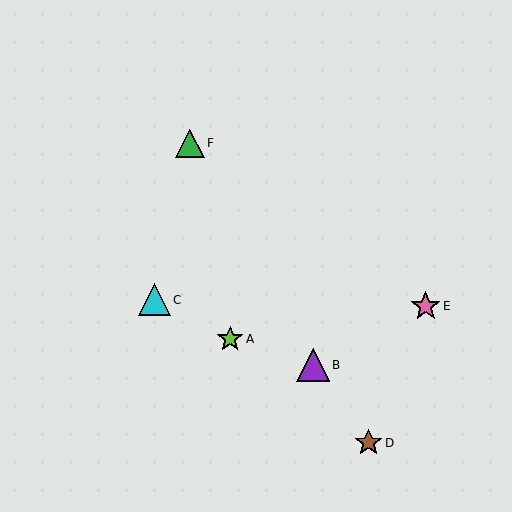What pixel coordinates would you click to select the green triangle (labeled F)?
Click at (190, 143) to select the green triangle F.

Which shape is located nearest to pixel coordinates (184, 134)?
The green triangle (labeled F) at (190, 143) is nearest to that location.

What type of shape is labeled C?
Shape C is a cyan triangle.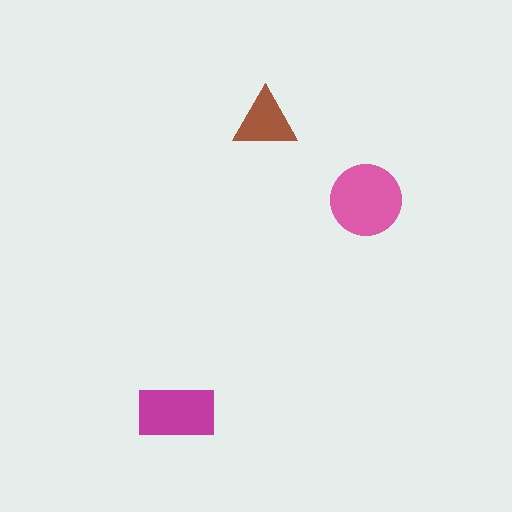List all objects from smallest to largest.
The brown triangle, the magenta rectangle, the pink circle.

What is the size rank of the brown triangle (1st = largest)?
3rd.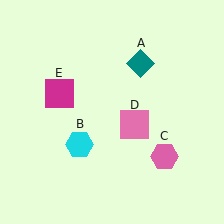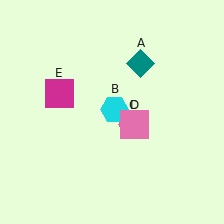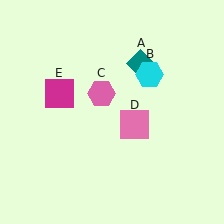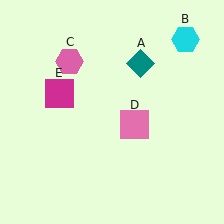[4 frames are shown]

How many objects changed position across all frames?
2 objects changed position: cyan hexagon (object B), pink hexagon (object C).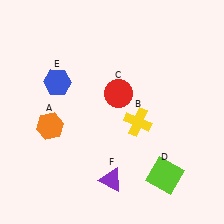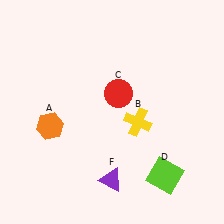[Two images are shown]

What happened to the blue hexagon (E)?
The blue hexagon (E) was removed in Image 2. It was in the top-left area of Image 1.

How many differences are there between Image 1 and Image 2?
There is 1 difference between the two images.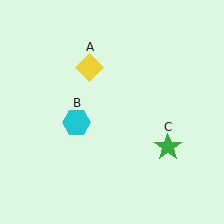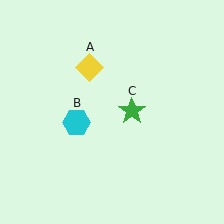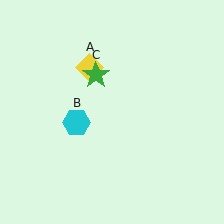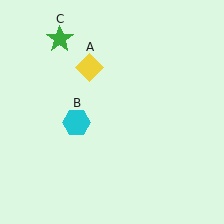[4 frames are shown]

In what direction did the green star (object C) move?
The green star (object C) moved up and to the left.